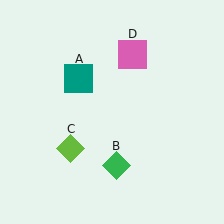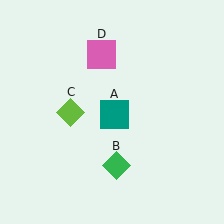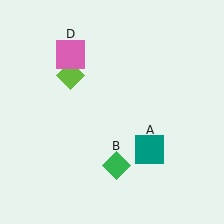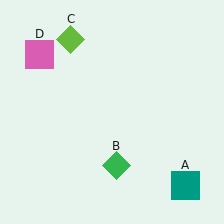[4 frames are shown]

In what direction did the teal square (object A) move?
The teal square (object A) moved down and to the right.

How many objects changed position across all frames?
3 objects changed position: teal square (object A), lime diamond (object C), pink square (object D).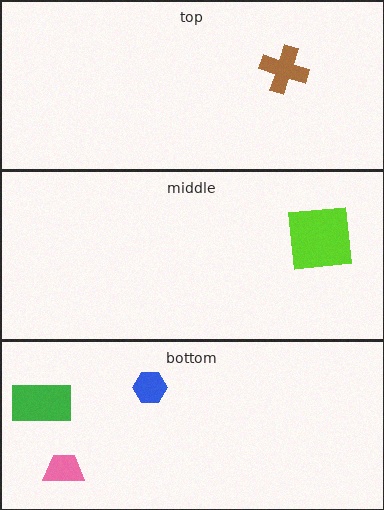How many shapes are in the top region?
1.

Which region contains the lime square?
The middle region.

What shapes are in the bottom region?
The pink trapezoid, the green rectangle, the blue hexagon.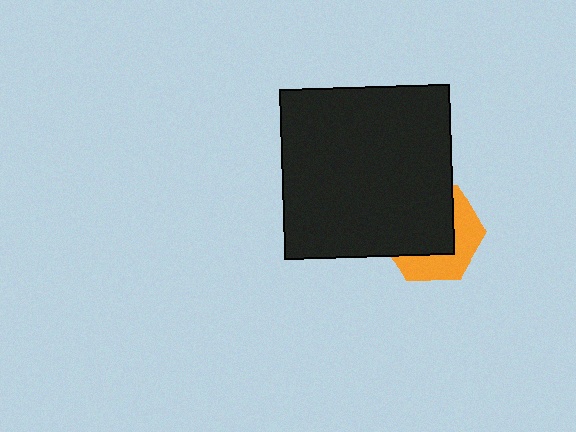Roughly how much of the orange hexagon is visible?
A small part of it is visible (roughly 42%).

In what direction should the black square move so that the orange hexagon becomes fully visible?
The black square should move toward the upper-left. That is the shortest direction to clear the overlap and leave the orange hexagon fully visible.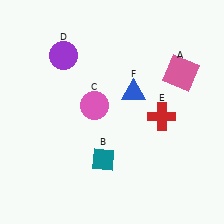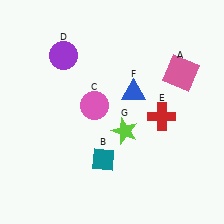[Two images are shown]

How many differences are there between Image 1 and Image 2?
There is 1 difference between the two images.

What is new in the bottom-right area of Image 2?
A lime star (G) was added in the bottom-right area of Image 2.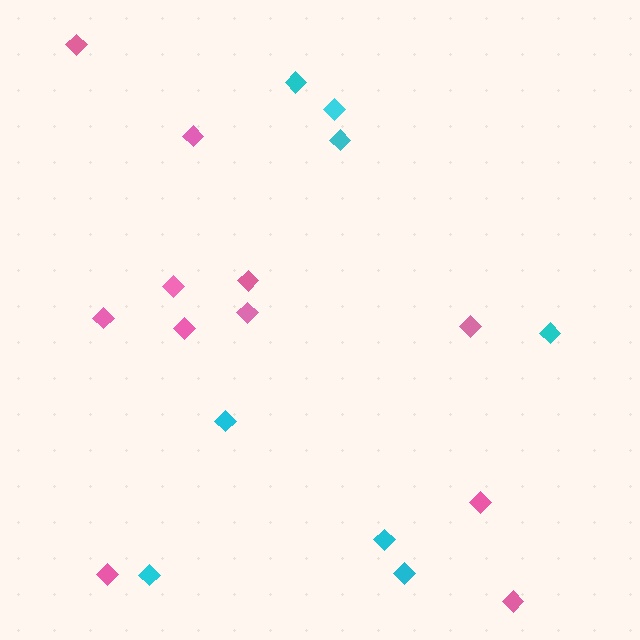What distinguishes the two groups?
There are 2 groups: one group of cyan diamonds (8) and one group of pink diamonds (11).